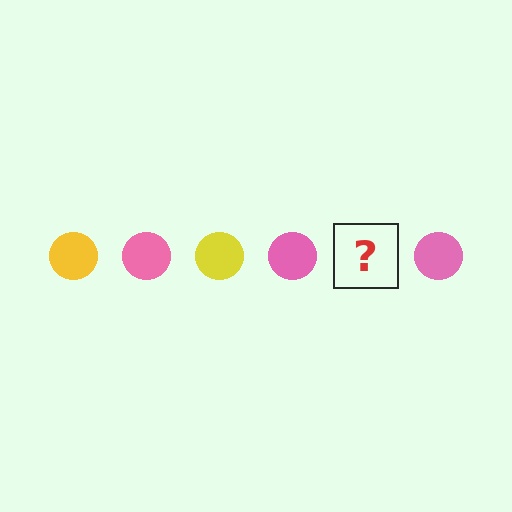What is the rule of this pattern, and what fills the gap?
The rule is that the pattern cycles through yellow, pink circles. The gap should be filled with a yellow circle.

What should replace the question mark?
The question mark should be replaced with a yellow circle.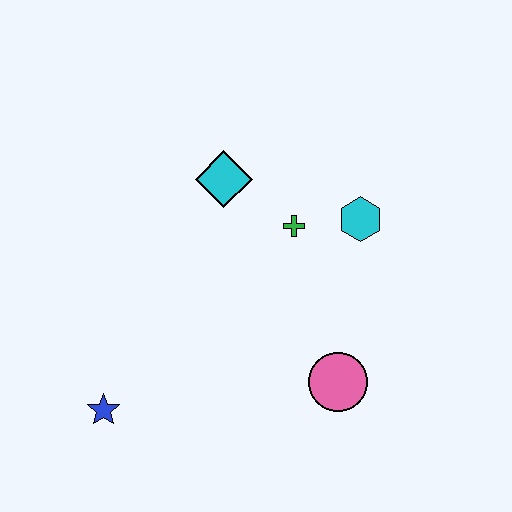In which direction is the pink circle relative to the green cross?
The pink circle is below the green cross.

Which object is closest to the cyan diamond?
The green cross is closest to the cyan diamond.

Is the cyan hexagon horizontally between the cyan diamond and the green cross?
No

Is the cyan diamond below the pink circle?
No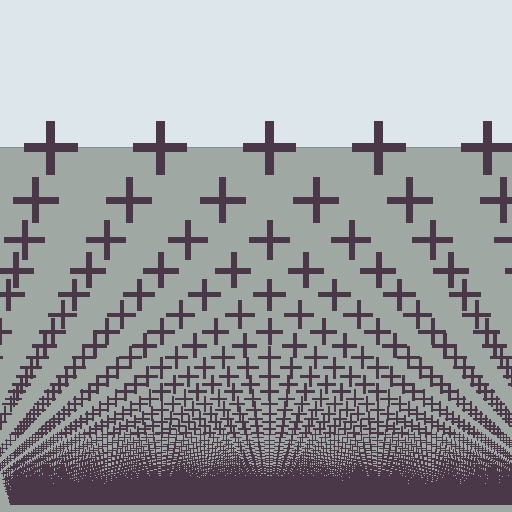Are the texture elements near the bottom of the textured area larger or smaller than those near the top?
Smaller. The gradient is inverted — elements near the bottom are smaller and denser.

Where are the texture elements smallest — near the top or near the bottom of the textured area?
Near the bottom.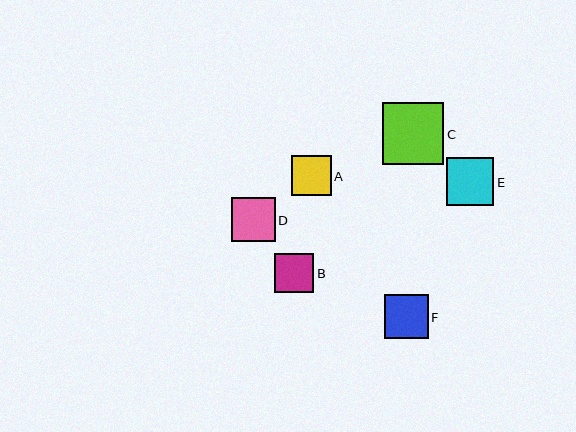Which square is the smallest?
Square B is the smallest with a size of approximately 39 pixels.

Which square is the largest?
Square C is the largest with a size of approximately 61 pixels.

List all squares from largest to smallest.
From largest to smallest: C, E, F, D, A, B.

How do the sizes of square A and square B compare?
Square A and square B are approximately the same size.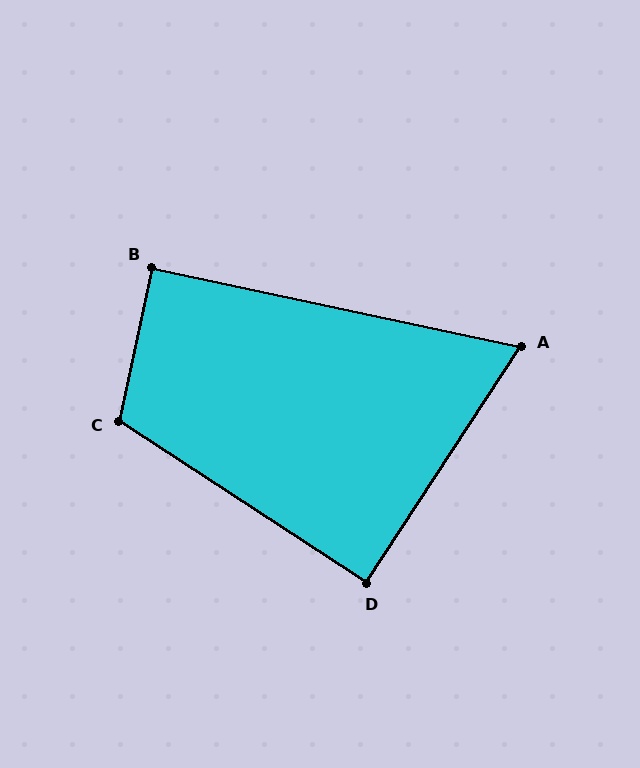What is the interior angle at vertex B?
Approximately 90 degrees (approximately right).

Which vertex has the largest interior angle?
C, at approximately 111 degrees.